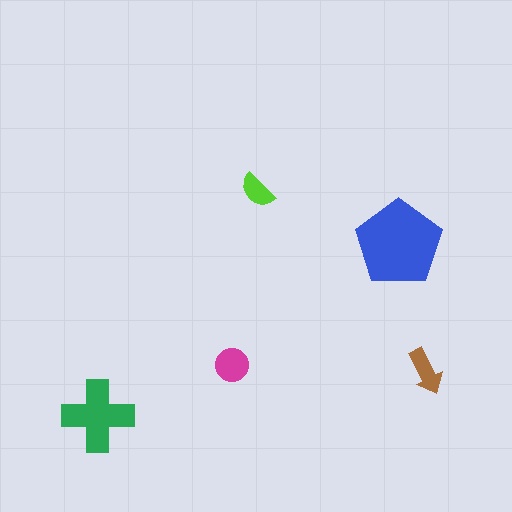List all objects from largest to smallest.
The blue pentagon, the green cross, the magenta circle, the brown arrow, the lime semicircle.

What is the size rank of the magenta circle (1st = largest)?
3rd.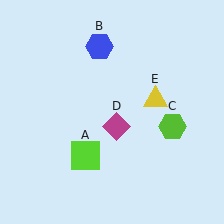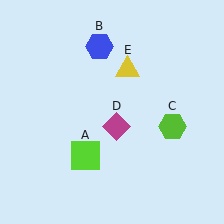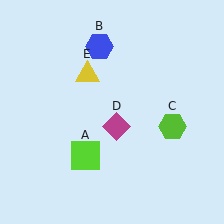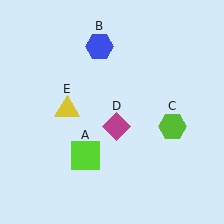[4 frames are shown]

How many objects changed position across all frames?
1 object changed position: yellow triangle (object E).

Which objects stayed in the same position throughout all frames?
Lime square (object A) and blue hexagon (object B) and lime hexagon (object C) and magenta diamond (object D) remained stationary.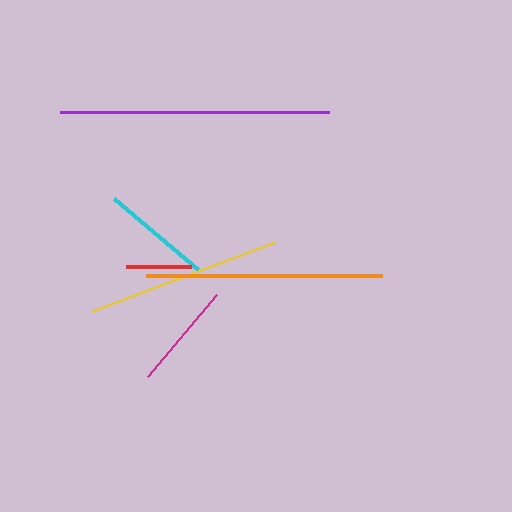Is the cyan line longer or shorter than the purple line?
The purple line is longer than the cyan line.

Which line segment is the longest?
The purple line is the longest at approximately 269 pixels.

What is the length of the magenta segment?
The magenta segment is approximately 107 pixels long.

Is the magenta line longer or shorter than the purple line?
The purple line is longer than the magenta line.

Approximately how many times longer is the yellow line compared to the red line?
The yellow line is approximately 3.0 times the length of the red line.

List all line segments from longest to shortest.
From longest to shortest: purple, orange, yellow, cyan, magenta, red.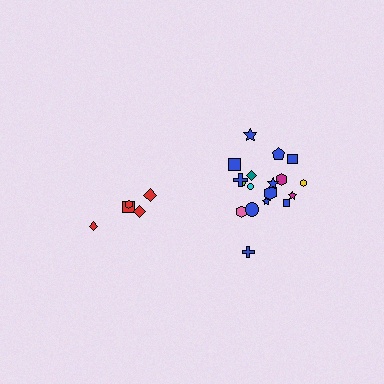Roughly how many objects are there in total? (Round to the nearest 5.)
Roughly 25 objects in total.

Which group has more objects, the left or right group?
The right group.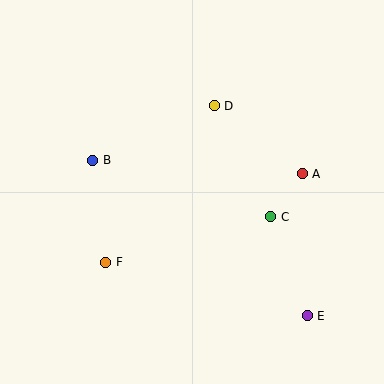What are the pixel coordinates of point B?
Point B is at (93, 160).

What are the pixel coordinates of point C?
Point C is at (271, 217).